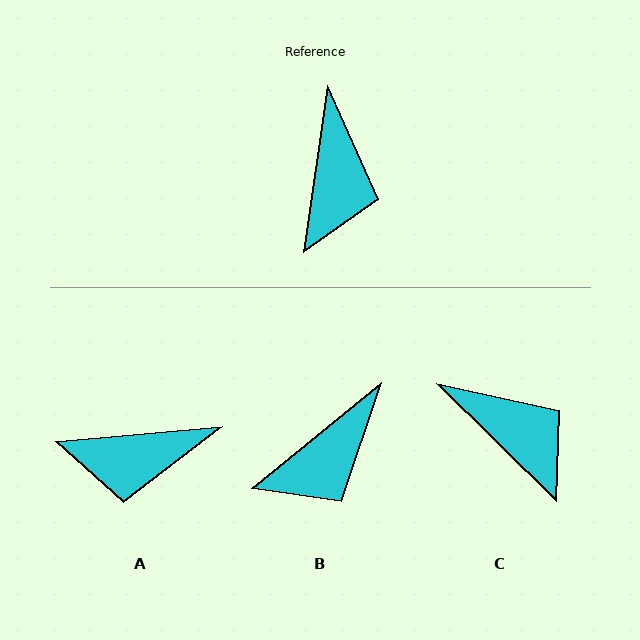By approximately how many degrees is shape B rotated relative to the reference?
Approximately 43 degrees clockwise.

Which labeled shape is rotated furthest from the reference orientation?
A, about 77 degrees away.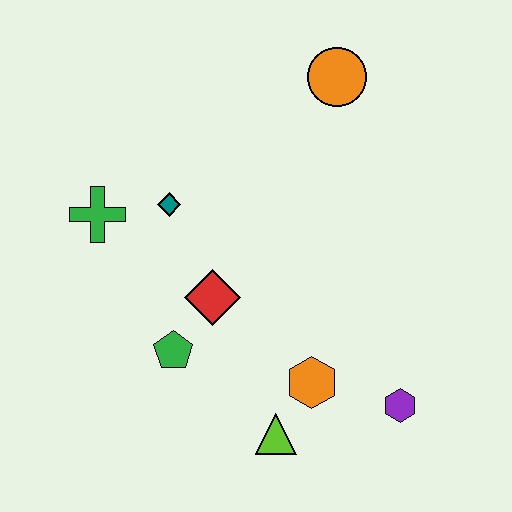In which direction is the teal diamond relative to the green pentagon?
The teal diamond is above the green pentagon.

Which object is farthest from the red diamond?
The orange circle is farthest from the red diamond.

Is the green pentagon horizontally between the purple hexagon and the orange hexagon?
No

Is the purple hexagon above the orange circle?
No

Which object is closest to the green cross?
The teal diamond is closest to the green cross.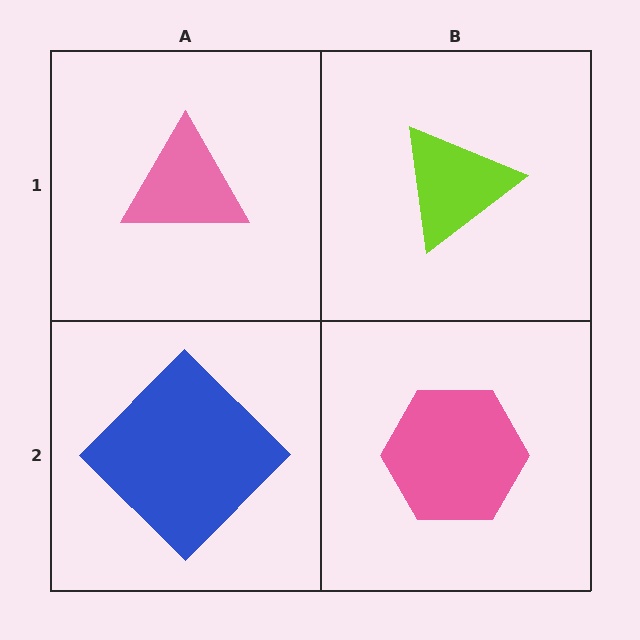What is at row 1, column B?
A lime triangle.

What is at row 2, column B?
A pink hexagon.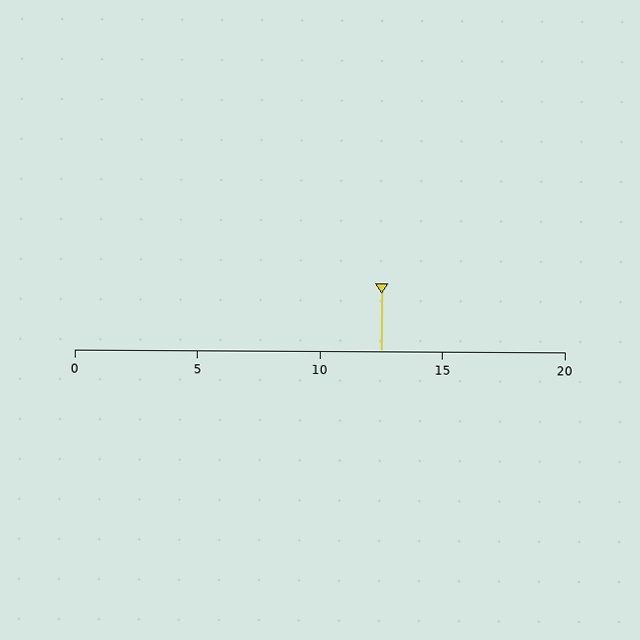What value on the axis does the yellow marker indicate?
The marker indicates approximately 12.5.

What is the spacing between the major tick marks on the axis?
The major ticks are spaced 5 apart.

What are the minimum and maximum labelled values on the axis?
The axis runs from 0 to 20.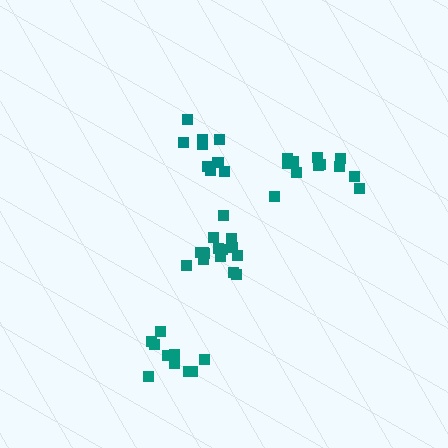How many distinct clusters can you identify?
There are 4 distinct clusters.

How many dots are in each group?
Group 1: 12 dots, Group 2: 10 dots, Group 3: 9 dots, Group 4: 15 dots (46 total).